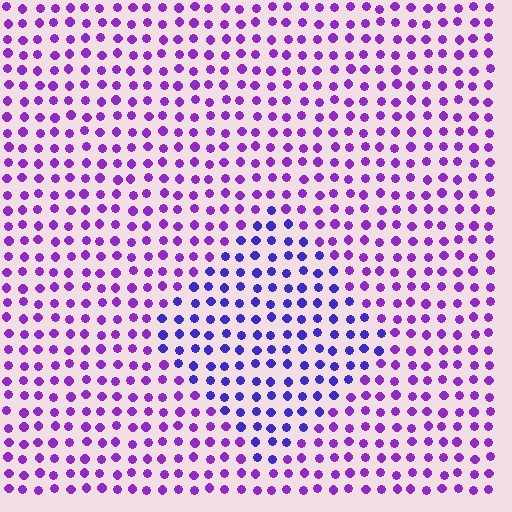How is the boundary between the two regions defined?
The boundary is defined purely by a slight shift in hue (about 32 degrees). Spacing, size, and orientation are identical on both sides.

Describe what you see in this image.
The image is filled with small purple elements in a uniform arrangement. A diamond-shaped region is visible where the elements are tinted to a slightly different hue, forming a subtle color boundary.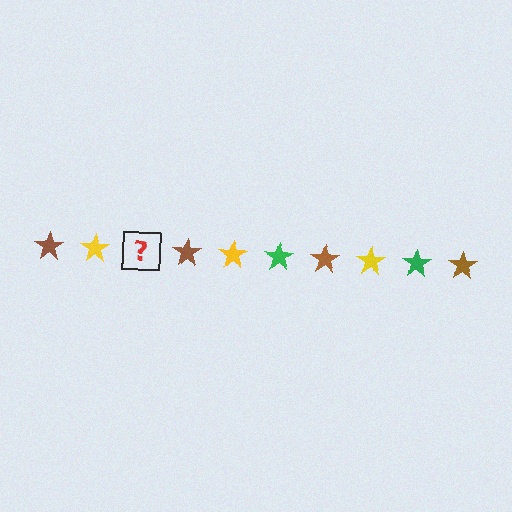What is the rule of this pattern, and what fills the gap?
The rule is that the pattern cycles through brown, yellow, green stars. The gap should be filled with a green star.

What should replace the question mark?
The question mark should be replaced with a green star.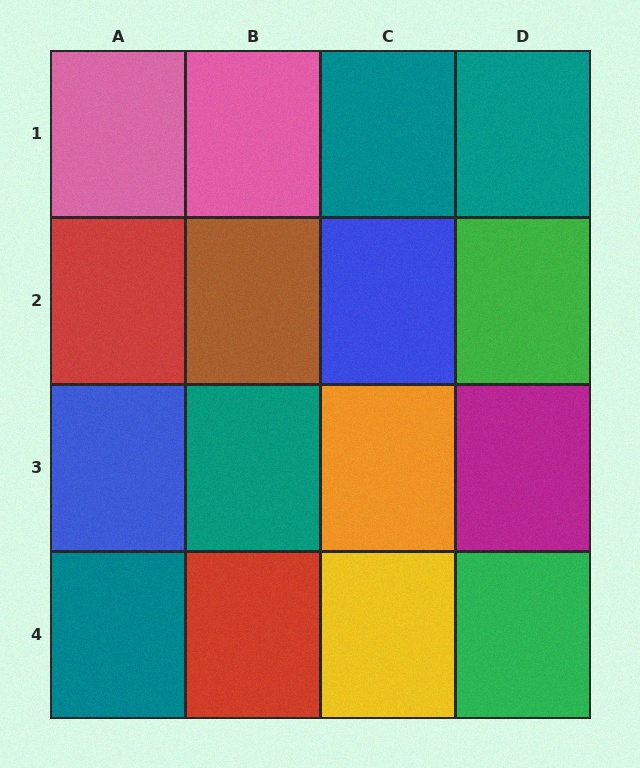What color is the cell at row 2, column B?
Brown.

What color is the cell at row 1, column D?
Teal.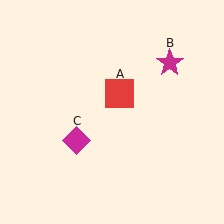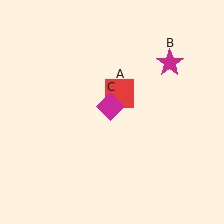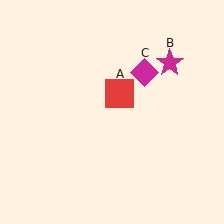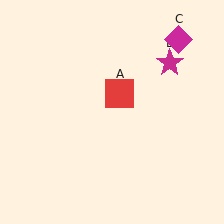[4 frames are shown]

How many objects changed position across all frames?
1 object changed position: magenta diamond (object C).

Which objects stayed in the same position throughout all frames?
Red square (object A) and magenta star (object B) remained stationary.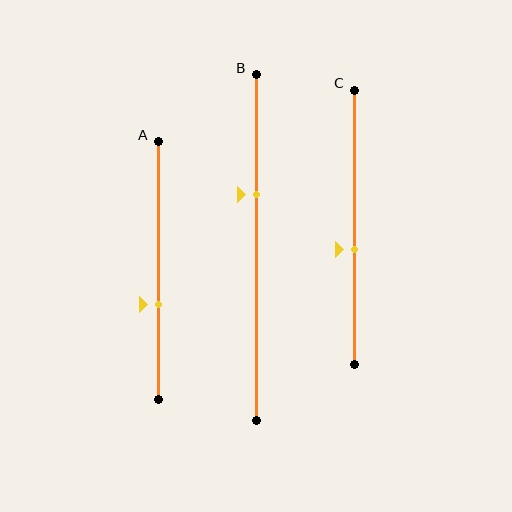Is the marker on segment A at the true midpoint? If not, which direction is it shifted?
No, the marker on segment A is shifted downward by about 13% of the segment length.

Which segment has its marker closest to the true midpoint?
Segment C has its marker closest to the true midpoint.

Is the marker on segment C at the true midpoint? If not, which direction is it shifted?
No, the marker on segment C is shifted downward by about 8% of the segment length.